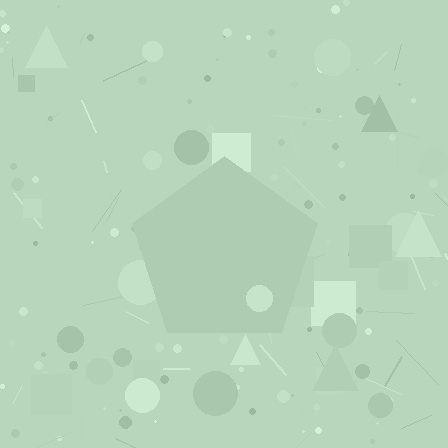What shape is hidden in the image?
A pentagon is hidden in the image.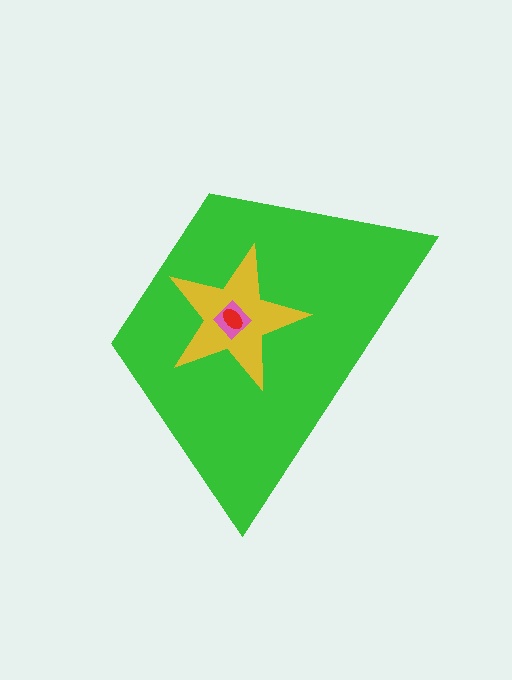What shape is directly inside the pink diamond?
The red ellipse.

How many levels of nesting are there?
4.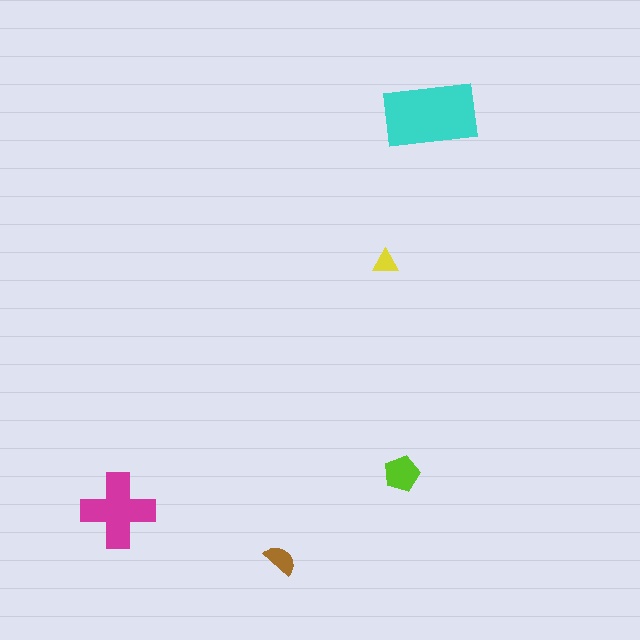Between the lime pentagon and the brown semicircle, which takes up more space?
The lime pentagon.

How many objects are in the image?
There are 5 objects in the image.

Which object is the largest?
The cyan rectangle.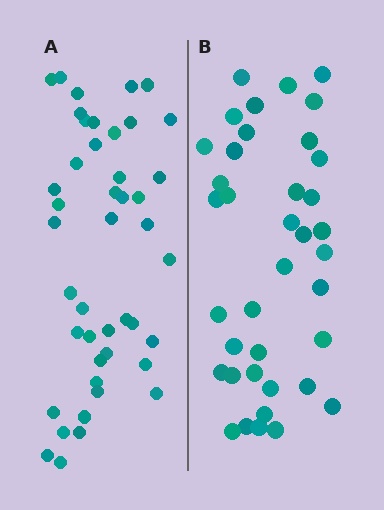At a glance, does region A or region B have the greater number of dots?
Region A (the left region) has more dots.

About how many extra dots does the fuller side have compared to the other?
Region A has about 6 more dots than region B.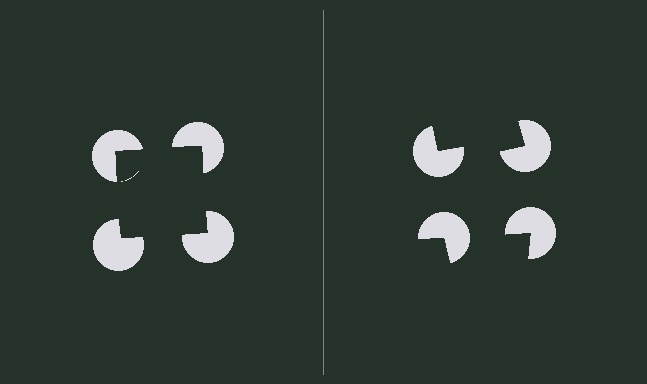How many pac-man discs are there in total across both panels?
8 — 4 on each side.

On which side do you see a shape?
An illusory square appears on the left side. On the right side the wedge cuts are rotated, so no coherent shape forms.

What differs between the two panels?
The pac-man discs are positioned identically on both sides; only the wedge orientations differ. On the left they align to a square; on the right they are misaligned.